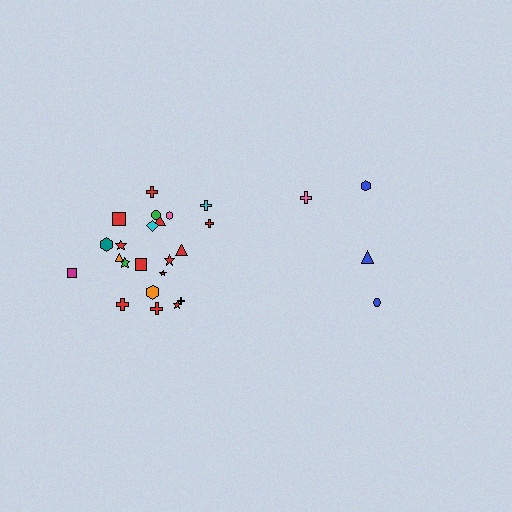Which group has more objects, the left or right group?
The left group.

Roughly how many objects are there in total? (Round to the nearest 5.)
Roughly 25 objects in total.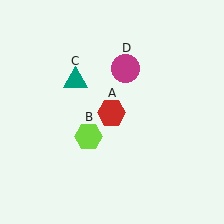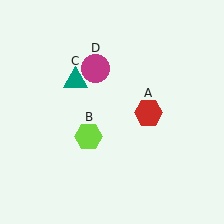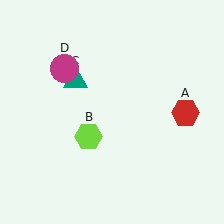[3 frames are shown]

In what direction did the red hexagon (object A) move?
The red hexagon (object A) moved right.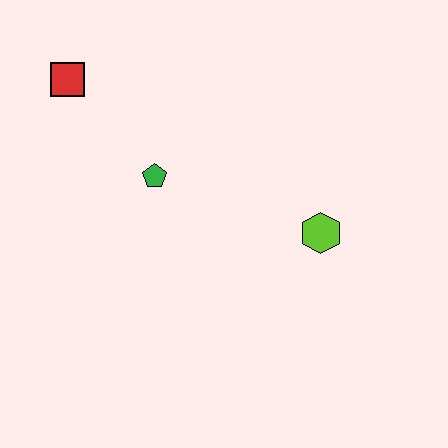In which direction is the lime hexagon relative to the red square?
The lime hexagon is to the right of the red square.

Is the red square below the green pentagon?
No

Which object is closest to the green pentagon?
The red square is closest to the green pentagon.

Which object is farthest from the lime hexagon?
The red square is farthest from the lime hexagon.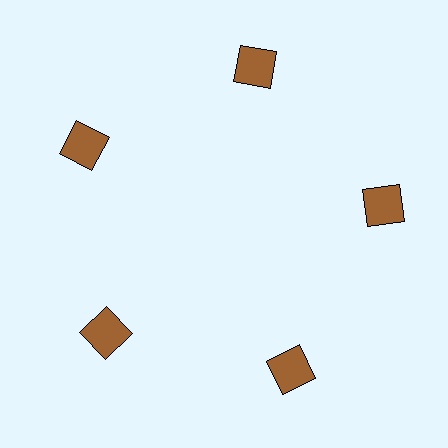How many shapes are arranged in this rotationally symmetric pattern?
There are 5 shapes, arranged in 5 groups of 1.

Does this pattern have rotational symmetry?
Yes, this pattern has 5-fold rotational symmetry. It looks the same after rotating 72 degrees around the center.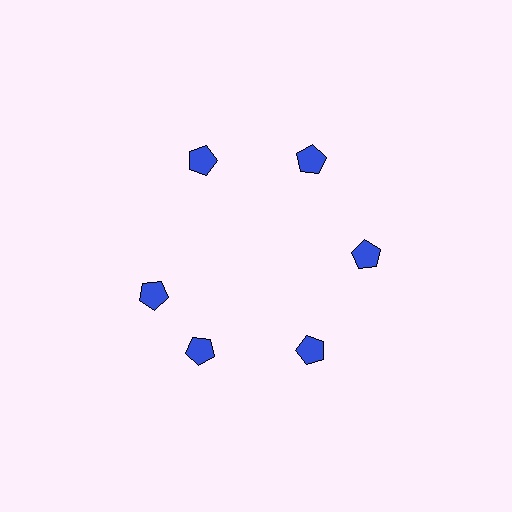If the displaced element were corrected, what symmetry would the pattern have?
It would have 6-fold rotational symmetry — the pattern would map onto itself every 60 degrees.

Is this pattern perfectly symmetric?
No. The 6 blue pentagons are arranged in a ring, but one element near the 9 o'clock position is rotated out of alignment along the ring, breaking the 6-fold rotational symmetry.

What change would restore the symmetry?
The symmetry would be restored by rotating it back into even spacing with its neighbors so that all 6 pentagons sit at equal angles and equal distance from the center.